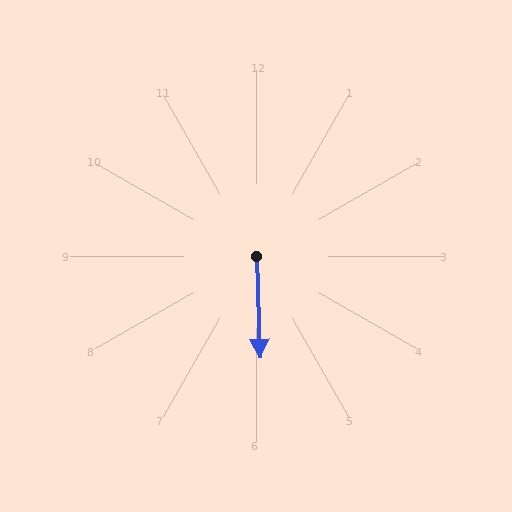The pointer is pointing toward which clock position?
Roughly 6 o'clock.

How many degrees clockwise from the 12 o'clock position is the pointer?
Approximately 178 degrees.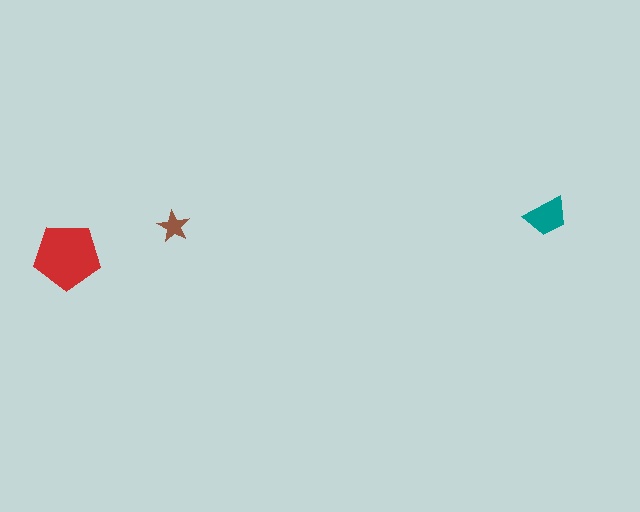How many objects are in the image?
There are 3 objects in the image.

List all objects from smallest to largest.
The brown star, the teal trapezoid, the red pentagon.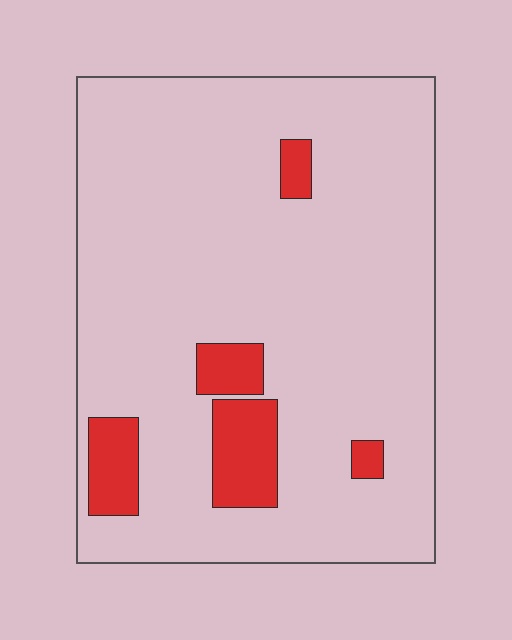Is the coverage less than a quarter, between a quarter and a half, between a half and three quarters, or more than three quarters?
Less than a quarter.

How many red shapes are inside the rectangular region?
5.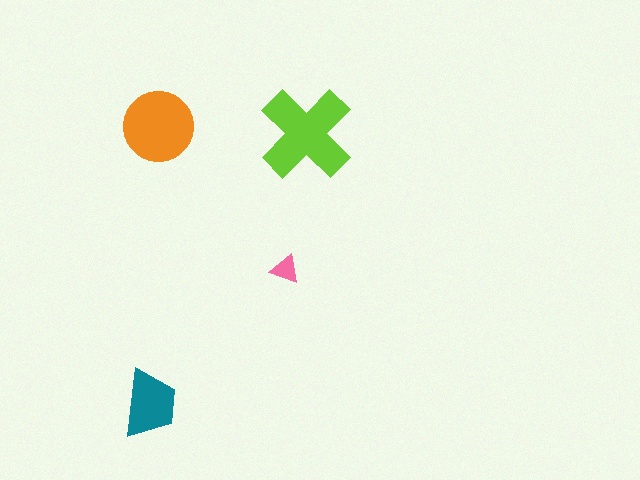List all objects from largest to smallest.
The lime cross, the orange circle, the teal trapezoid, the pink triangle.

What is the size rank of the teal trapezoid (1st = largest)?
3rd.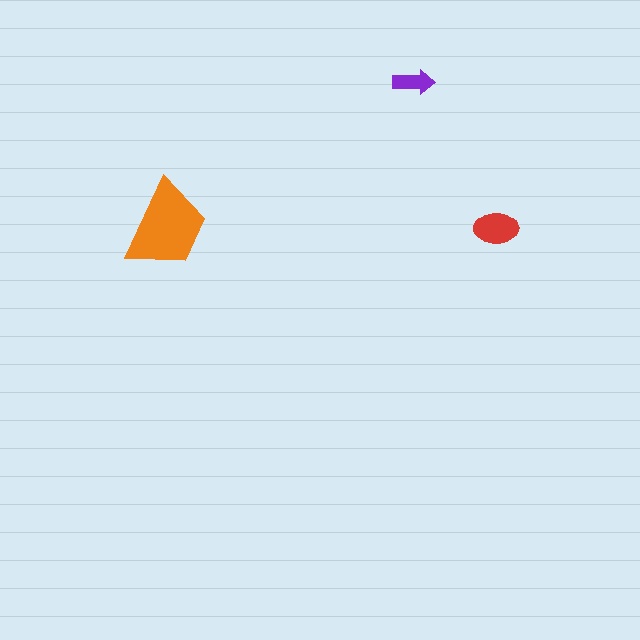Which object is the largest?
The orange trapezoid.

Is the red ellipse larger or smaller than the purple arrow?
Larger.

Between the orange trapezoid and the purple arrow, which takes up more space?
The orange trapezoid.